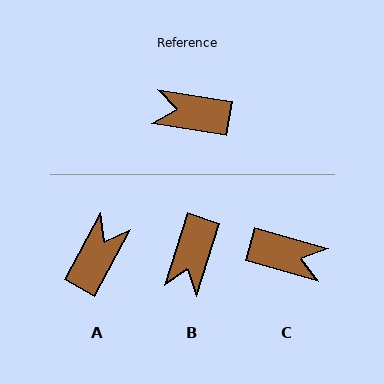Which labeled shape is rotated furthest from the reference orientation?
C, about 174 degrees away.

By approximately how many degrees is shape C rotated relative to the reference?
Approximately 174 degrees counter-clockwise.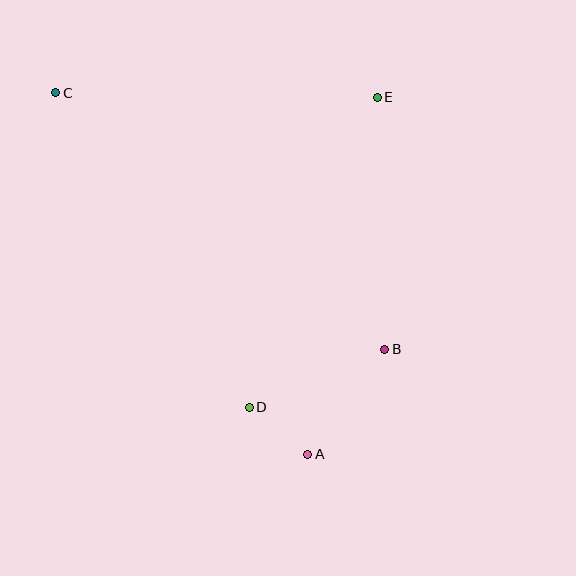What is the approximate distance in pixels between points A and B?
The distance between A and B is approximately 130 pixels.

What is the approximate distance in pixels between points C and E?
The distance between C and E is approximately 322 pixels.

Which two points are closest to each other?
Points A and D are closest to each other.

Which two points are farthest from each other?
Points A and C are farthest from each other.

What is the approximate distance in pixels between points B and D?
The distance between B and D is approximately 147 pixels.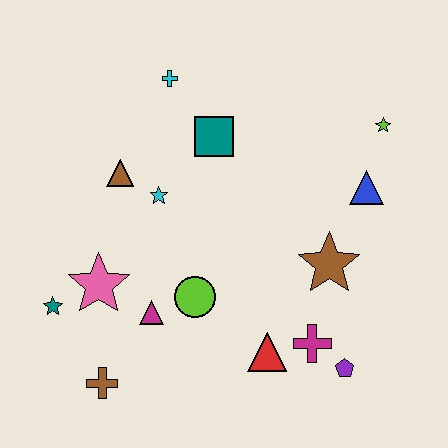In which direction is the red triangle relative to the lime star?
The red triangle is below the lime star.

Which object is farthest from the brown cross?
The lime star is farthest from the brown cross.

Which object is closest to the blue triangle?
The lime star is closest to the blue triangle.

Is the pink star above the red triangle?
Yes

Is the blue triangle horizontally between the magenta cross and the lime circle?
No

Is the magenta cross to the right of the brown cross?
Yes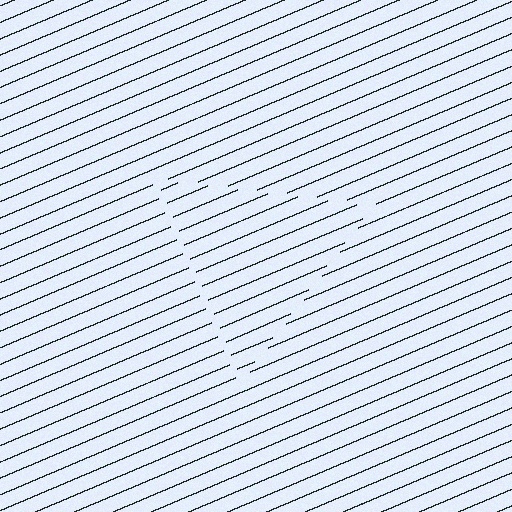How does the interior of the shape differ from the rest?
The interior of the shape contains the same grating, shifted by half a period — the contour is defined by the phase discontinuity where line-ends from the inner and outer gratings abut.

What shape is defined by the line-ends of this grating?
An illusory triangle. The interior of the shape contains the same grating, shifted by half a period — the contour is defined by the phase discontinuity where line-ends from the inner and outer gratings abut.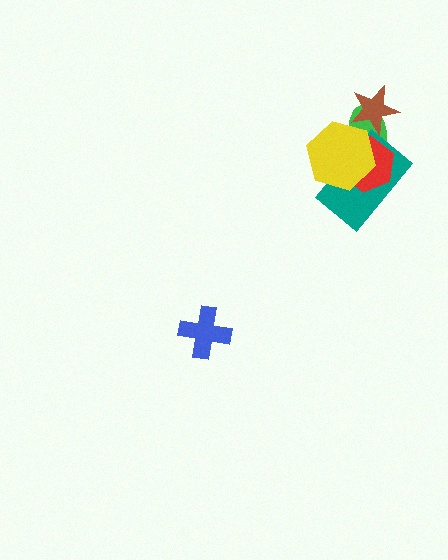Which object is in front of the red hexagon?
The yellow hexagon is in front of the red hexagon.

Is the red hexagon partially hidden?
Yes, it is partially covered by another shape.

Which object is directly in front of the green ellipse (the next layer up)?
The teal rectangle is directly in front of the green ellipse.